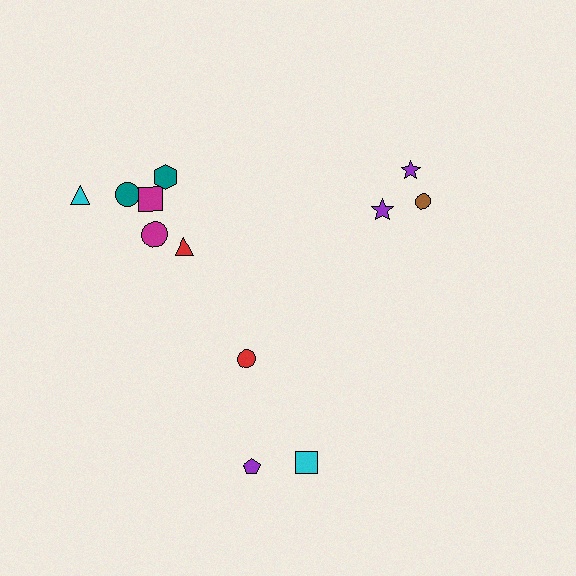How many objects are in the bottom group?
There are 3 objects.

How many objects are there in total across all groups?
There are 13 objects.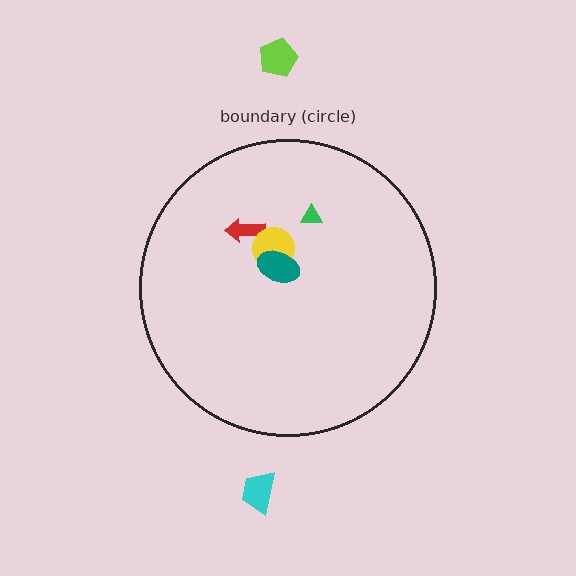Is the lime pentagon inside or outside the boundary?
Outside.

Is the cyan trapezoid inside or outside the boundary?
Outside.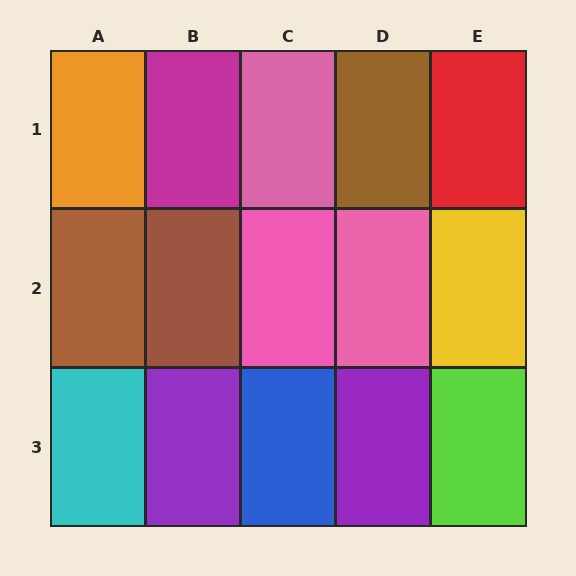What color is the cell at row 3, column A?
Cyan.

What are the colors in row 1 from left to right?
Orange, magenta, pink, brown, red.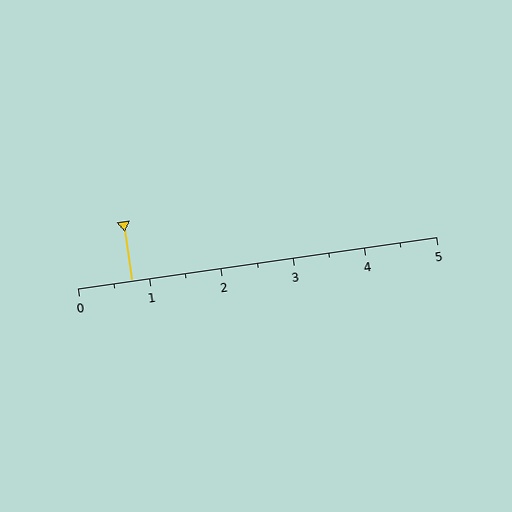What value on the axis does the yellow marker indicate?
The marker indicates approximately 0.8.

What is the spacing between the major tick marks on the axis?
The major ticks are spaced 1 apart.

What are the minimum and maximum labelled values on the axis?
The axis runs from 0 to 5.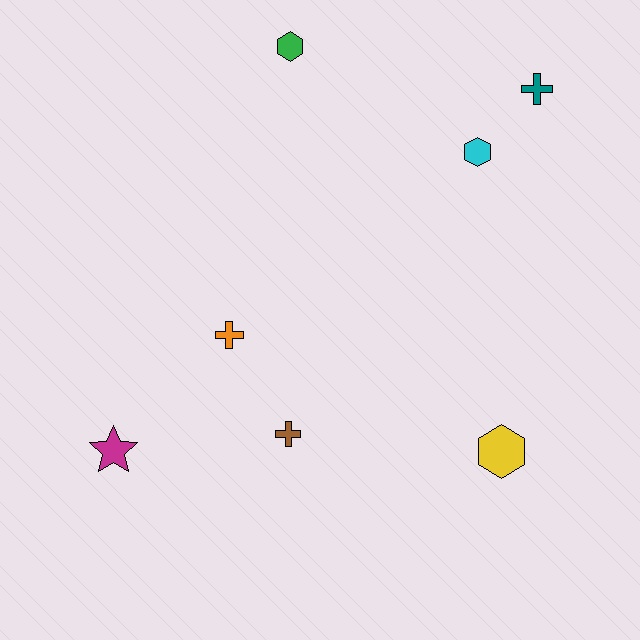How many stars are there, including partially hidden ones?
There is 1 star.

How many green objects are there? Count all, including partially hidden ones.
There is 1 green object.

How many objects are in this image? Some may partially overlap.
There are 7 objects.